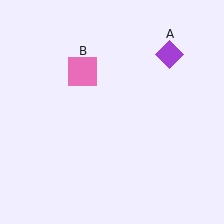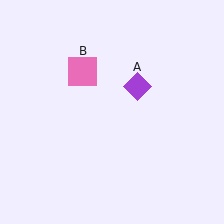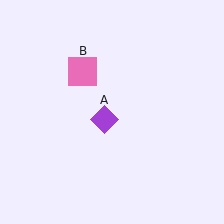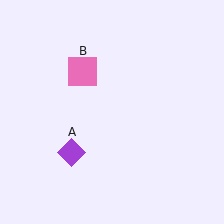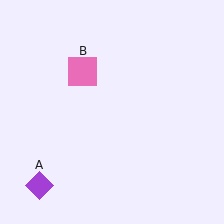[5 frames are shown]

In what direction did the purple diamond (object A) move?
The purple diamond (object A) moved down and to the left.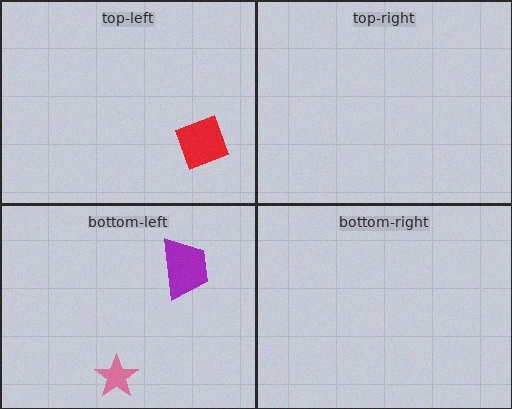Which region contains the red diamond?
The top-left region.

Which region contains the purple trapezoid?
The bottom-left region.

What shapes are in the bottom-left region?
The pink star, the purple trapezoid.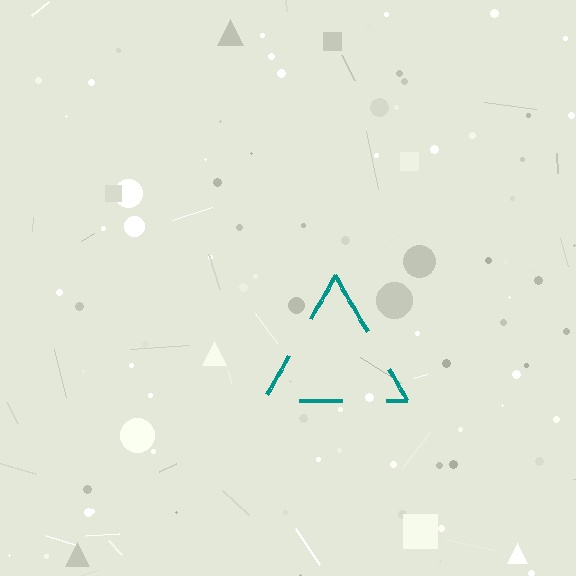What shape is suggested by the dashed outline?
The dashed outline suggests a triangle.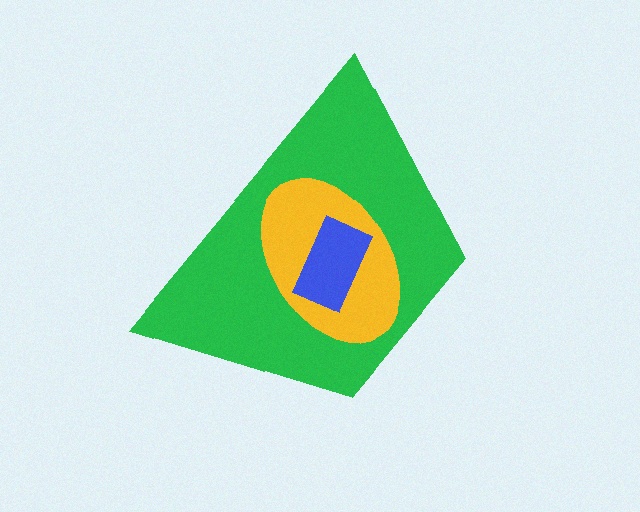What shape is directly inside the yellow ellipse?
The blue rectangle.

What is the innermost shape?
The blue rectangle.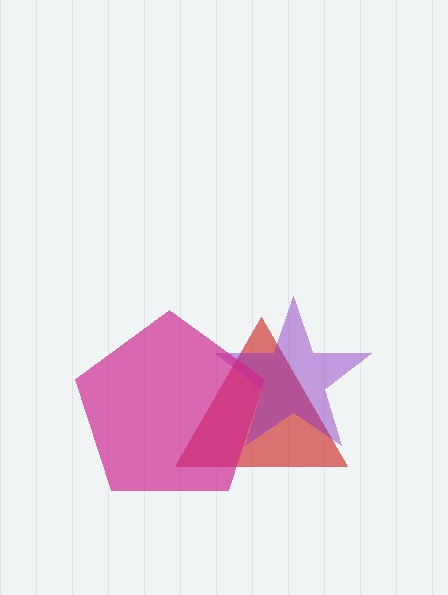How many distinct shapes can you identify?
There are 3 distinct shapes: a red triangle, a purple star, a magenta pentagon.